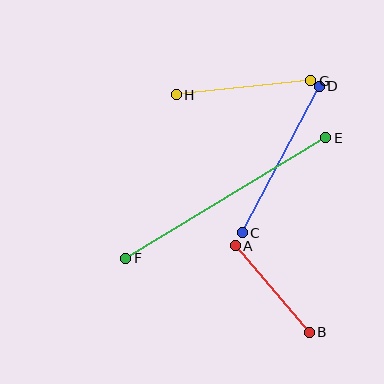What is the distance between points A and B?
The distance is approximately 114 pixels.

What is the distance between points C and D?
The distance is approximately 166 pixels.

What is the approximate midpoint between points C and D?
The midpoint is at approximately (281, 160) pixels.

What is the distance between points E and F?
The distance is approximately 233 pixels.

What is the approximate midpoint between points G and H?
The midpoint is at approximately (244, 88) pixels.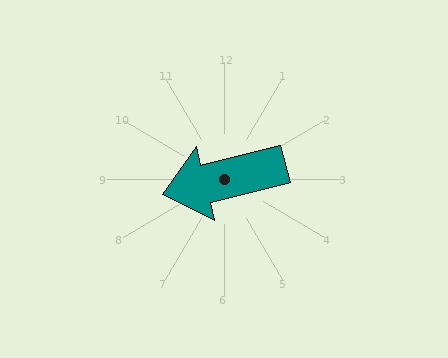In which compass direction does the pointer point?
West.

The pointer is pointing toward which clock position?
Roughly 9 o'clock.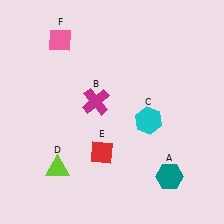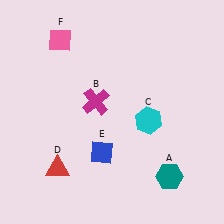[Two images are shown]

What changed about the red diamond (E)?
In Image 1, E is red. In Image 2, it changed to blue.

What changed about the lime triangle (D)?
In Image 1, D is lime. In Image 2, it changed to red.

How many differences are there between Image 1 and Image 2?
There are 2 differences between the two images.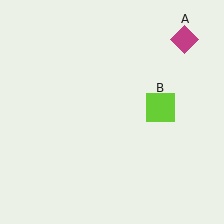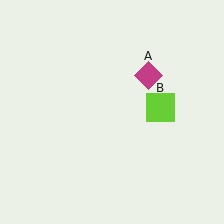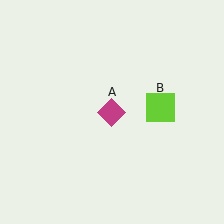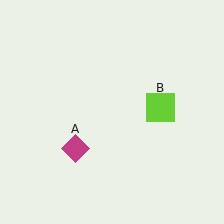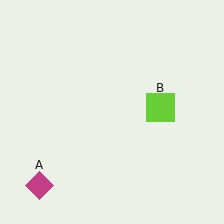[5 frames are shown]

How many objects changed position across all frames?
1 object changed position: magenta diamond (object A).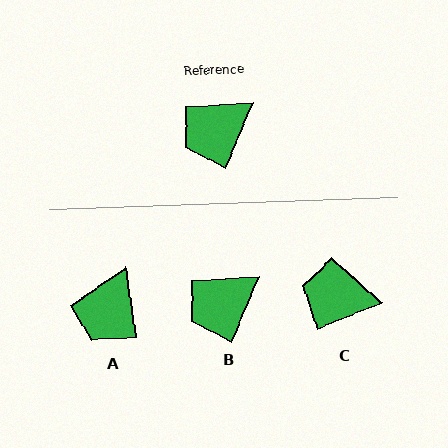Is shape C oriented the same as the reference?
No, it is off by about 45 degrees.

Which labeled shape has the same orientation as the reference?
B.